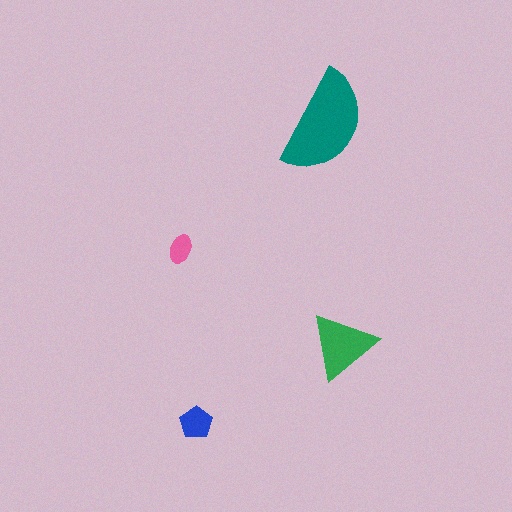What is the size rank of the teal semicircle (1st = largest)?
1st.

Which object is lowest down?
The blue pentagon is bottommost.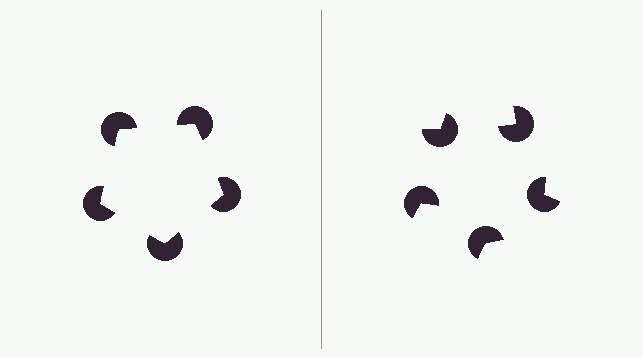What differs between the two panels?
The pac-man discs are positioned identically on both sides; only the wedge orientations differ. On the left they align to a pentagon; on the right they are misaligned.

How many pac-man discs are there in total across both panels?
10 — 5 on each side.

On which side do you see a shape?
An illusory pentagon appears on the left side. On the right side the wedge cuts are rotated, so no coherent shape forms.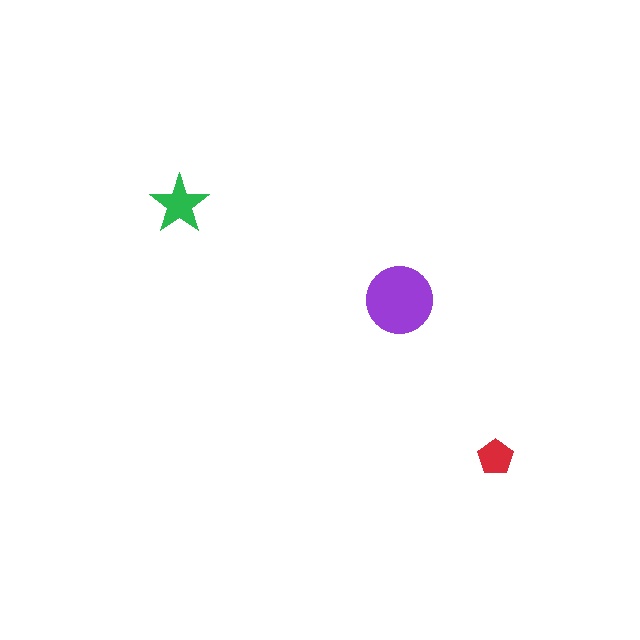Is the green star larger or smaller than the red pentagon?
Larger.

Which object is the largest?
The purple circle.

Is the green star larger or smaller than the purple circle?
Smaller.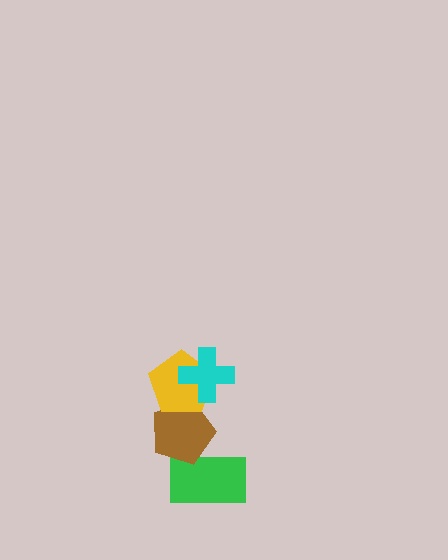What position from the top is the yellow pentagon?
The yellow pentagon is 2nd from the top.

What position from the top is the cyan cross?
The cyan cross is 1st from the top.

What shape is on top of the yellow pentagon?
The cyan cross is on top of the yellow pentagon.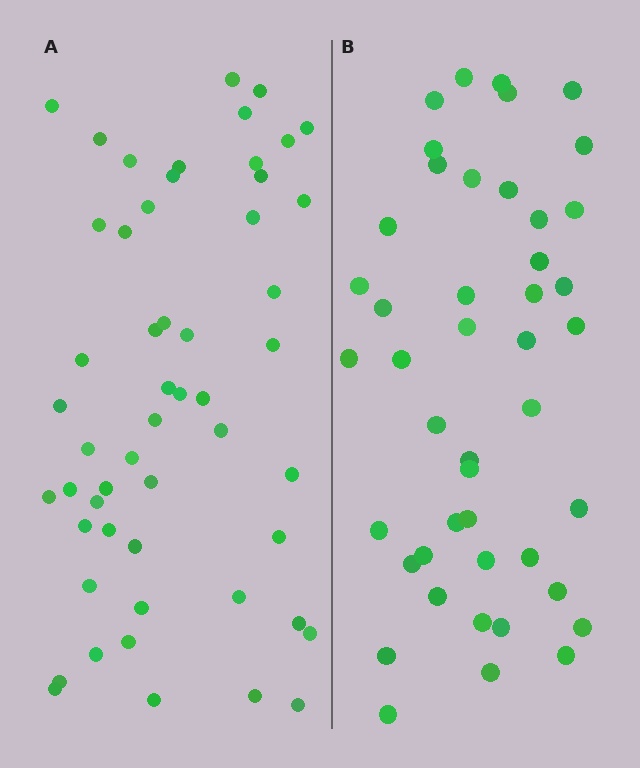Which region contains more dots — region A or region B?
Region A (the left region) has more dots.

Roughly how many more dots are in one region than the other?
Region A has roughly 8 or so more dots than region B.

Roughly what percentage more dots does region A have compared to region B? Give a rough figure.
About 20% more.